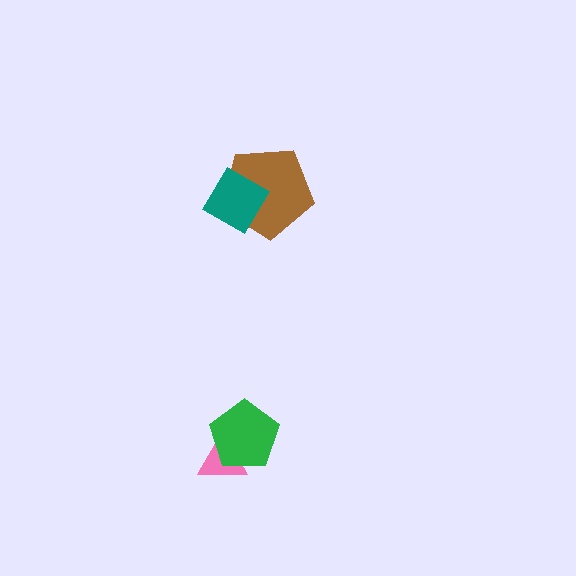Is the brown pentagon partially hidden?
Yes, it is partially covered by another shape.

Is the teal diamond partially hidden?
No, no other shape covers it.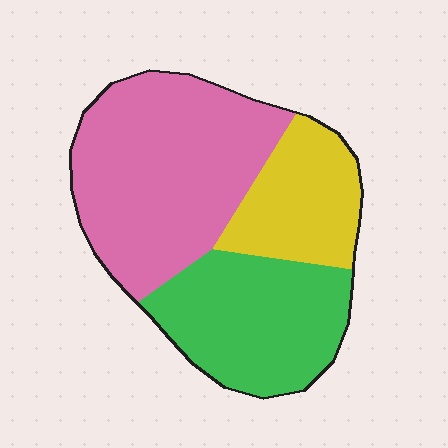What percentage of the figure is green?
Green takes up about one third (1/3) of the figure.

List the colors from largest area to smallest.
From largest to smallest: pink, green, yellow.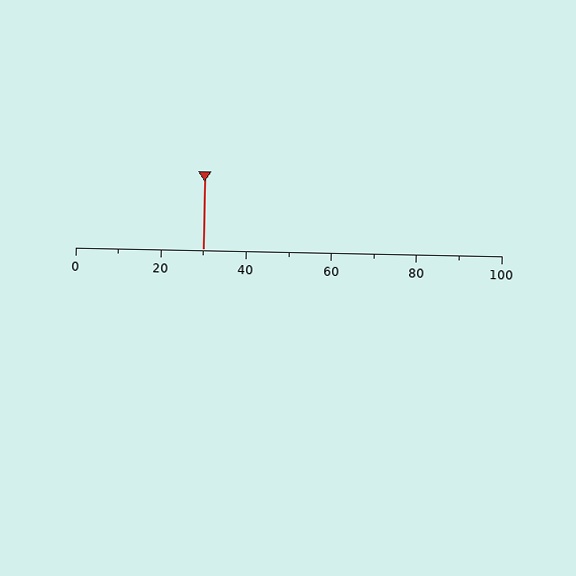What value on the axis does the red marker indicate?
The marker indicates approximately 30.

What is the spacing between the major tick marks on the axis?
The major ticks are spaced 20 apart.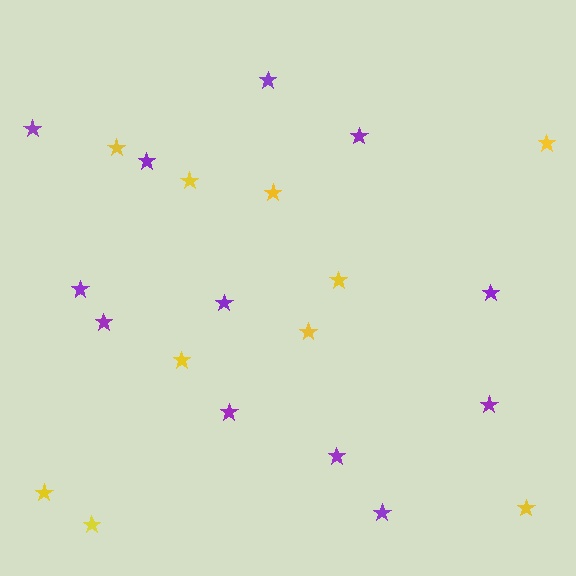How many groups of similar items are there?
There are 2 groups: one group of yellow stars (10) and one group of purple stars (12).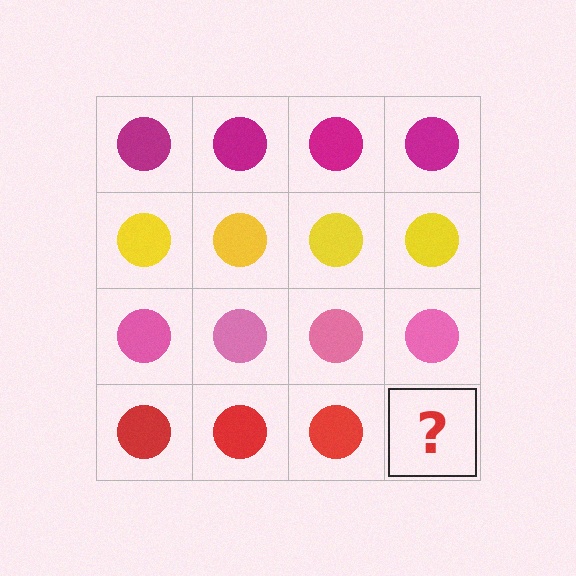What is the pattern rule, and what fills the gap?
The rule is that each row has a consistent color. The gap should be filled with a red circle.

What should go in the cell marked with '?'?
The missing cell should contain a red circle.